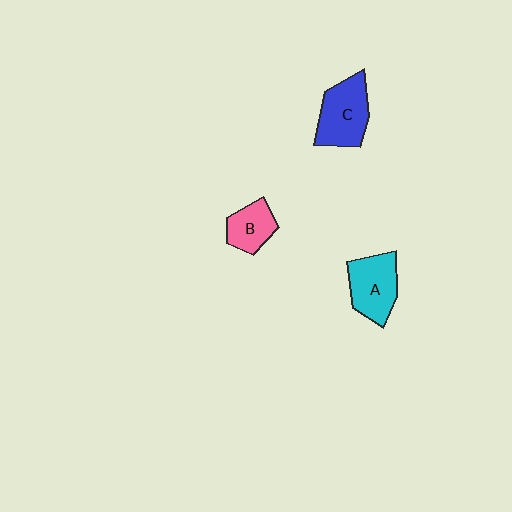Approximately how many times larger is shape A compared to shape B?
Approximately 1.5 times.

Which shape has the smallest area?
Shape B (pink).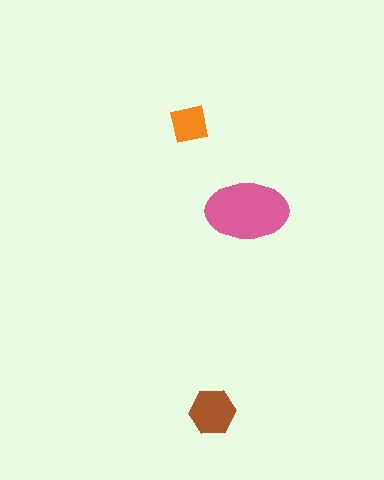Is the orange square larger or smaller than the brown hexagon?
Smaller.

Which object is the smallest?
The orange square.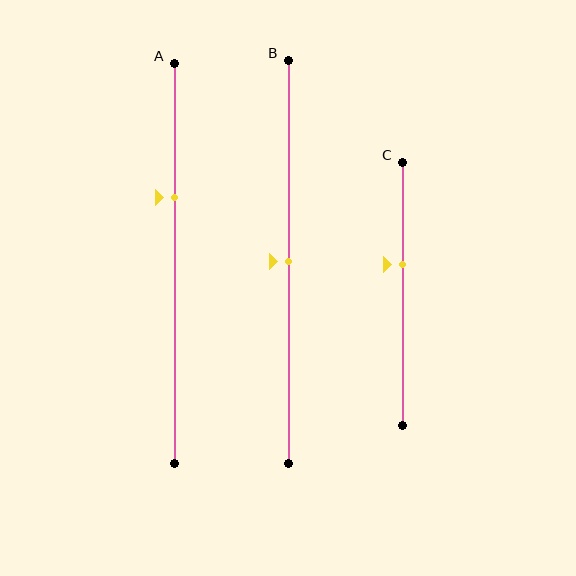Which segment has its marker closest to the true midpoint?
Segment B has its marker closest to the true midpoint.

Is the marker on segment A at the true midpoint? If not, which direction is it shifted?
No, the marker on segment A is shifted upward by about 17% of the segment length.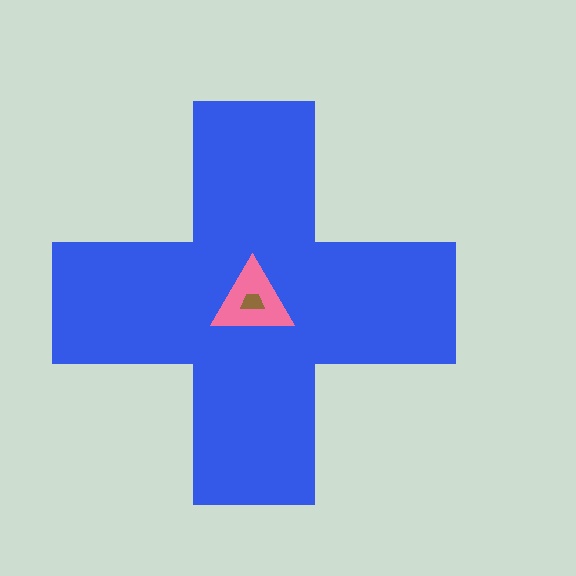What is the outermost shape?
The blue cross.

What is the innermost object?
The brown trapezoid.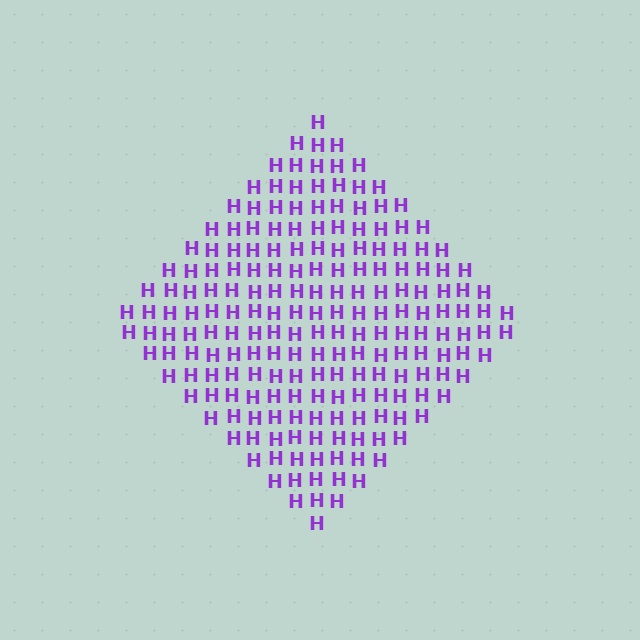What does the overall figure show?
The overall figure shows a diamond.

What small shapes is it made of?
It is made of small letter H's.